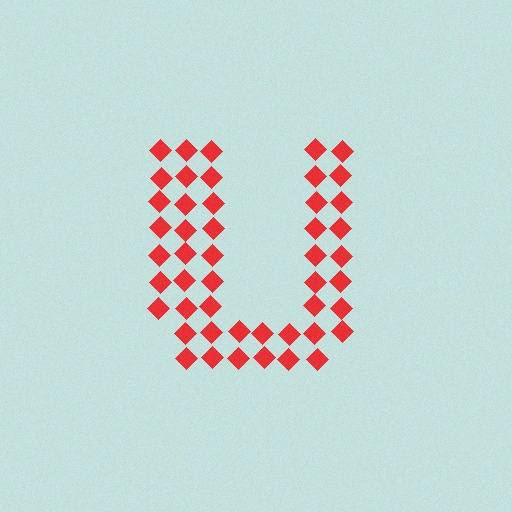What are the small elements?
The small elements are diamonds.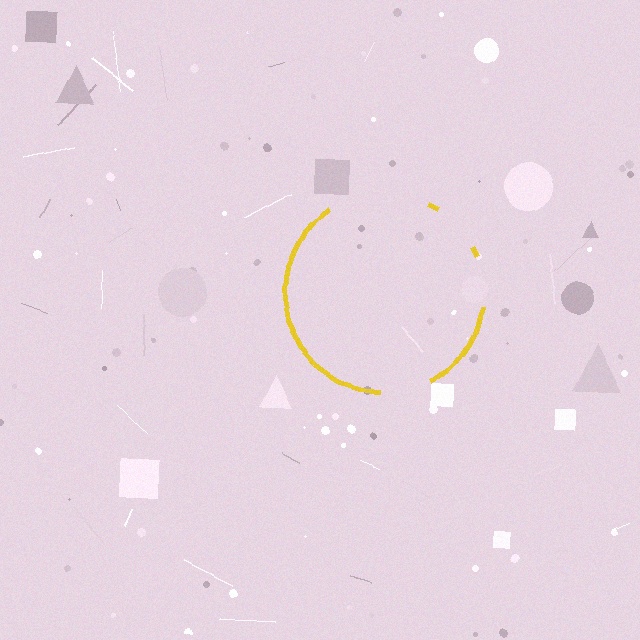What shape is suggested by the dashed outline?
The dashed outline suggests a circle.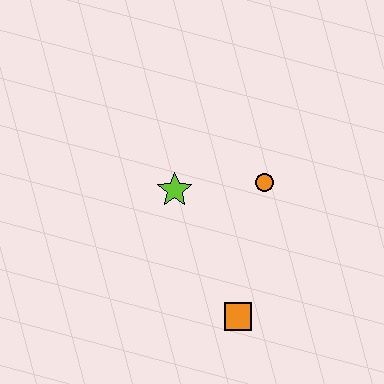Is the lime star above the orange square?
Yes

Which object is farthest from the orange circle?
The orange square is farthest from the orange circle.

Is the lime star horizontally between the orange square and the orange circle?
No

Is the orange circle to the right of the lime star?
Yes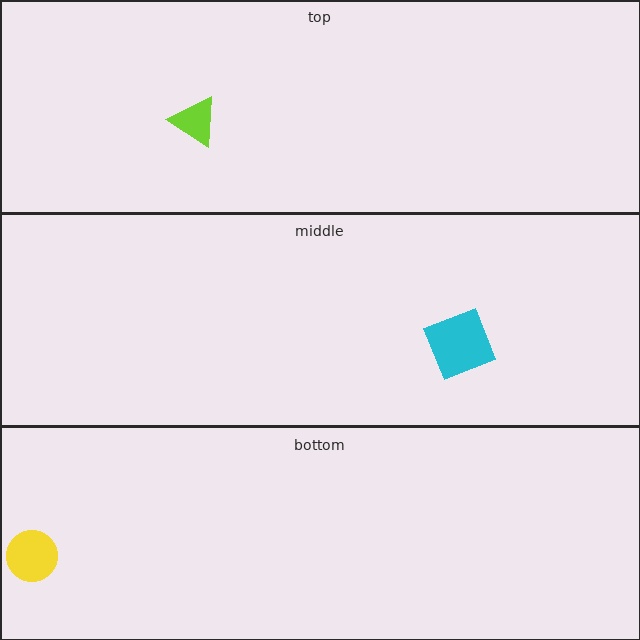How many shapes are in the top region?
1.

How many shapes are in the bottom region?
1.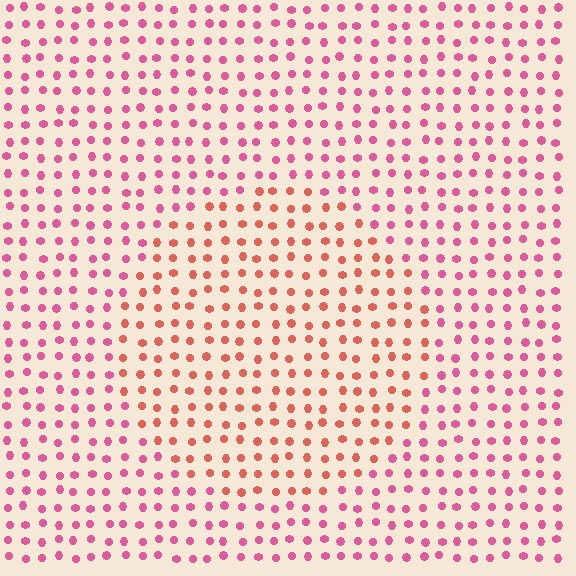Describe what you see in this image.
The image is filled with small pink elements in a uniform arrangement. A circle-shaped region is visible where the elements are tinted to a slightly different hue, forming a subtle color boundary.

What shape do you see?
I see a circle.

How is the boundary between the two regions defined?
The boundary is defined purely by a slight shift in hue (about 36 degrees). Spacing, size, and orientation are identical on both sides.